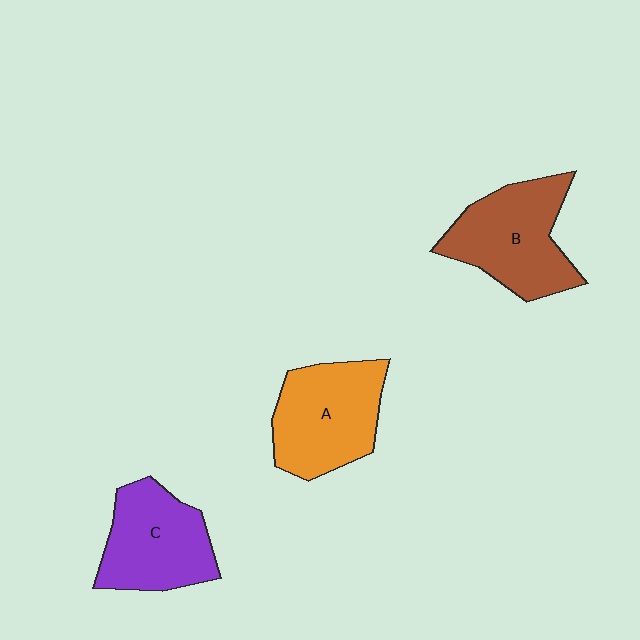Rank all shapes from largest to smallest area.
From largest to smallest: B (brown), A (orange), C (purple).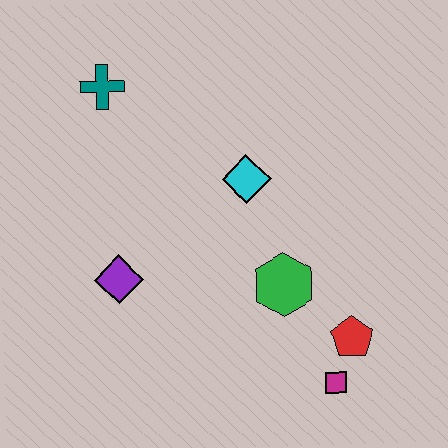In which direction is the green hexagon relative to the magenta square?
The green hexagon is above the magenta square.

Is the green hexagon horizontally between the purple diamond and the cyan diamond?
No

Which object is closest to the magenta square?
The red pentagon is closest to the magenta square.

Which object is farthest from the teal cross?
The magenta square is farthest from the teal cross.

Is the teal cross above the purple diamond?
Yes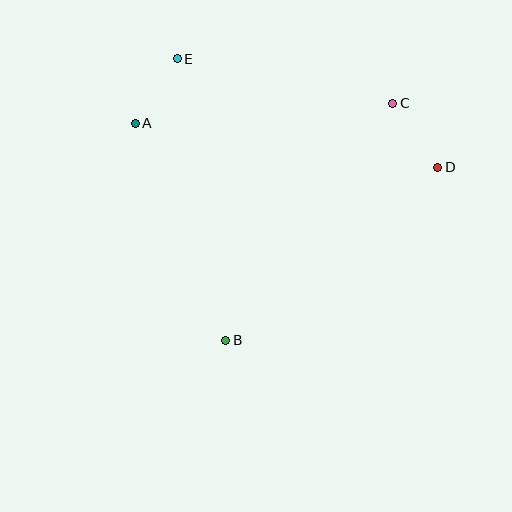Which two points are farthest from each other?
Points A and D are farthest from each other.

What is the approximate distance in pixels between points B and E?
The distance between B and E is approximately 286 pixels.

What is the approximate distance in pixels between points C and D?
The distance between C and D is approximately 79 pixels.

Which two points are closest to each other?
Points A and E are closest to each other.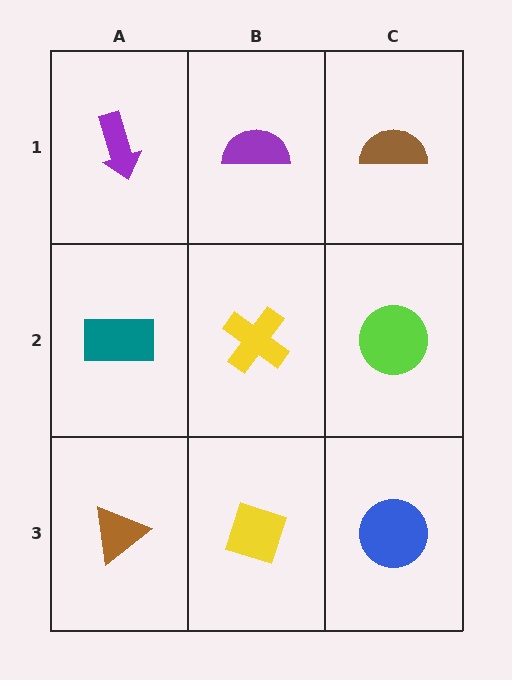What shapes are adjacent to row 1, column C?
A lime circle (row 2, column C), a purple semicircle (row 1, column B).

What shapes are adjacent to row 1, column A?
A teal rectangle (row 2, column A), a purple semicircle (row 1, column B).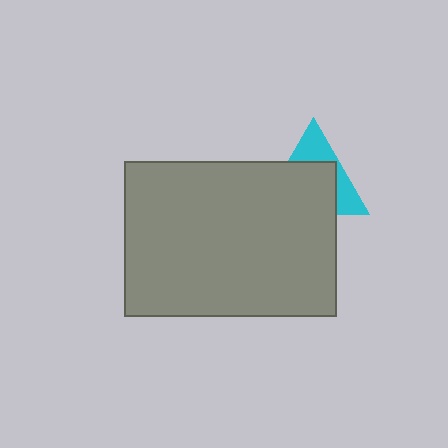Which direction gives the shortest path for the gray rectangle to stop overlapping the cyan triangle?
Moving down gives the shortest separation.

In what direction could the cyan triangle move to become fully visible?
The cyan triangle could move up. That would shift it out from behind the gray rectangle entirely.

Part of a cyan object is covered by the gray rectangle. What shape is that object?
It is a triangle.